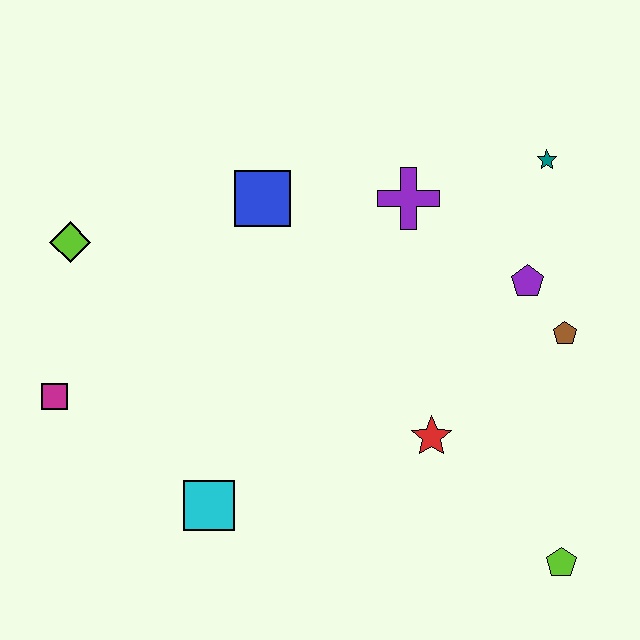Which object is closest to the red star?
The brown pentagon is closest to the red star.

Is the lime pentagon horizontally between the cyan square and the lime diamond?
No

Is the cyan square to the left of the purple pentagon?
Yes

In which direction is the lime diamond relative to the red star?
The lime diamond is to the left of the red star.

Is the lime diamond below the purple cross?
Yes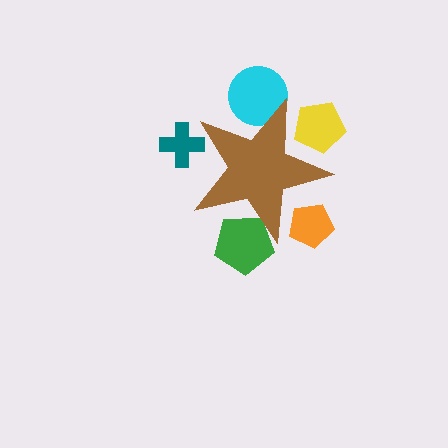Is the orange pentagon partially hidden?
Yes, the orange pentagon is partially hidden behind the brown star.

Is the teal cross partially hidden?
Yes, the teal cross is partially hidden behind the brown star.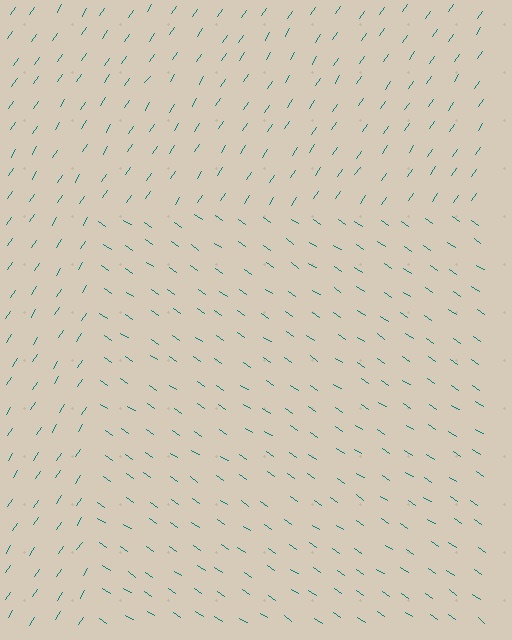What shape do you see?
I see a rectangle.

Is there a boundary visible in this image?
Yes, there is a texture boundary formed by a change in line orientation.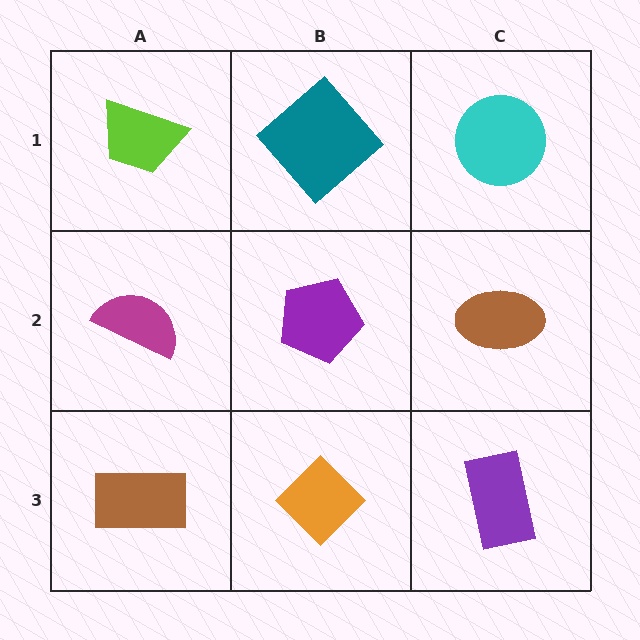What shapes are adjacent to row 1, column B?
A purple pentagon (row 2, column B), a lime trapezoid (row 1, column A), a cyan circle (row 1, column C).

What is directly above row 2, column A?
A lime trapezoid.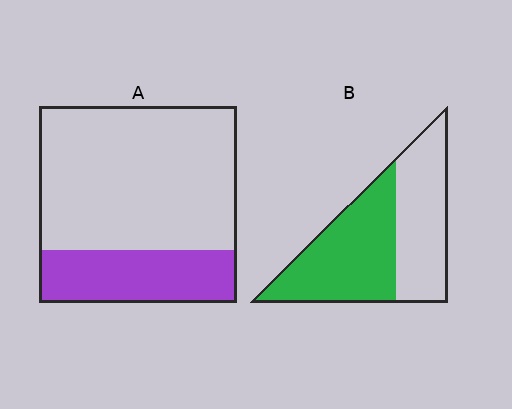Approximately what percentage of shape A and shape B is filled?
A is approximately 25% and B is approximately 55%.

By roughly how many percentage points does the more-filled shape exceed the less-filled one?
By roughly 30 percentage points (B over A).